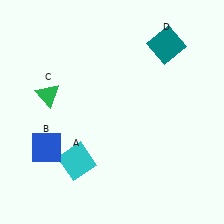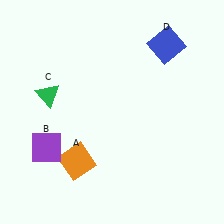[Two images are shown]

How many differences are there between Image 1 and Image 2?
There are 3 differences between the two images.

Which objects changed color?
A changed from cyan to orange. B changed from blue to purple. D changed from teal to blue.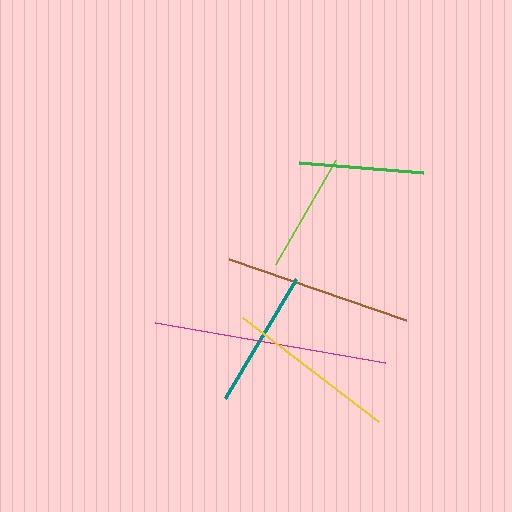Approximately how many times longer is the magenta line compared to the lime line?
The magenta line is approximately 1.9 times the length of the lime line.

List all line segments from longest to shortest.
From longest to shortest: magenta, brown, yellow, teal, green, lime.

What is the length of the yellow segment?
The yellow segment is approximately 171 pixels long.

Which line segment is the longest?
The magenta line is the longest at approximately 233 pixels.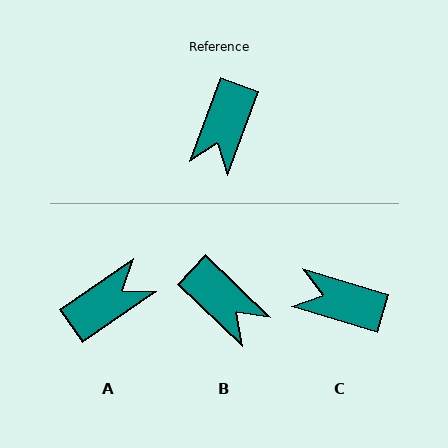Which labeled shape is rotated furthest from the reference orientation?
A, about 145 degrees away.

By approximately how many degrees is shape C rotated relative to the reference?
Approximately 87 degrees clockwise.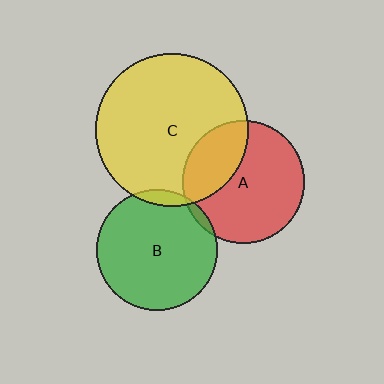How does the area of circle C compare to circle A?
Approximately 1.6 times.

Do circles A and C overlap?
Yes.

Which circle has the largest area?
Circle C (yellow).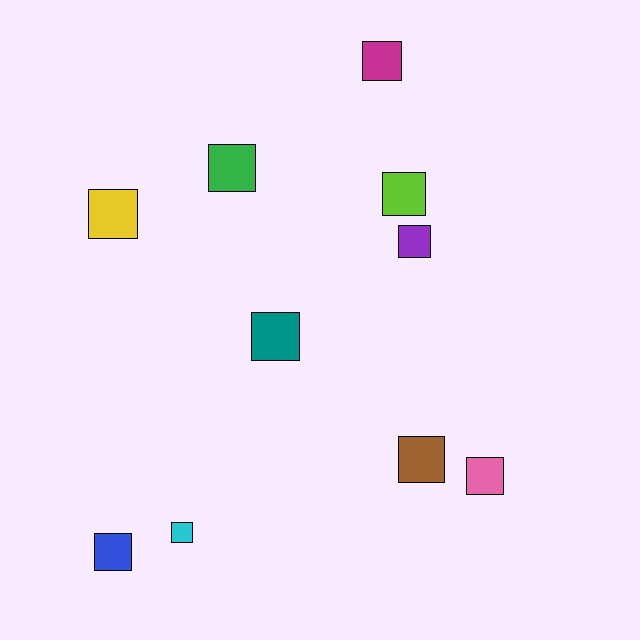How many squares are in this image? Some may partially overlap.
There are 10 squares.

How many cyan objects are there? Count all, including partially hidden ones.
There is 1 cyan object.